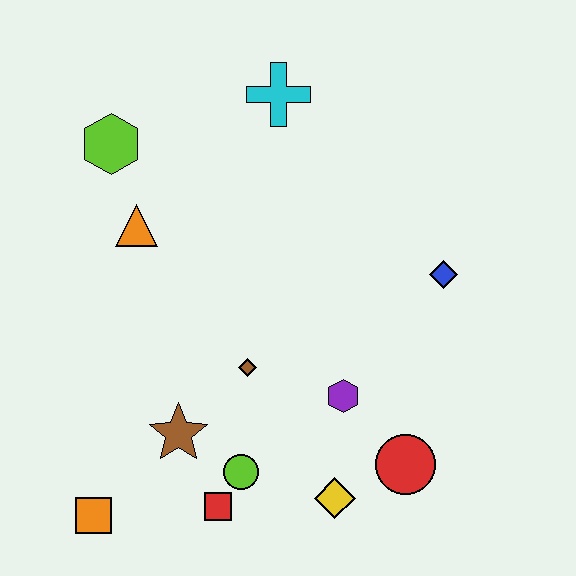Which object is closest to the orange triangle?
The lime hexagon is closest to the orange triangle.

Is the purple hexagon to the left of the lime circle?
No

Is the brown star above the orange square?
Yes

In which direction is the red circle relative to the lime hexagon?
The red circle is below the lime hexagon.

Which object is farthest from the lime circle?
The cyan cross is farthest from the lime circle.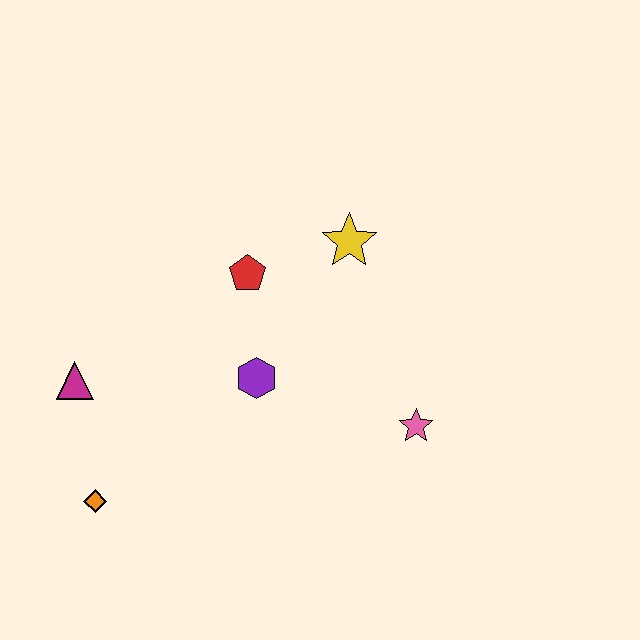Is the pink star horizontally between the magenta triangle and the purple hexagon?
No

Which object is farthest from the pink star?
The magenta triangle is farthest from the pink star.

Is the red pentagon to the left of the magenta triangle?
No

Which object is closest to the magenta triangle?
The orange diamond is closest to the magenta triangle.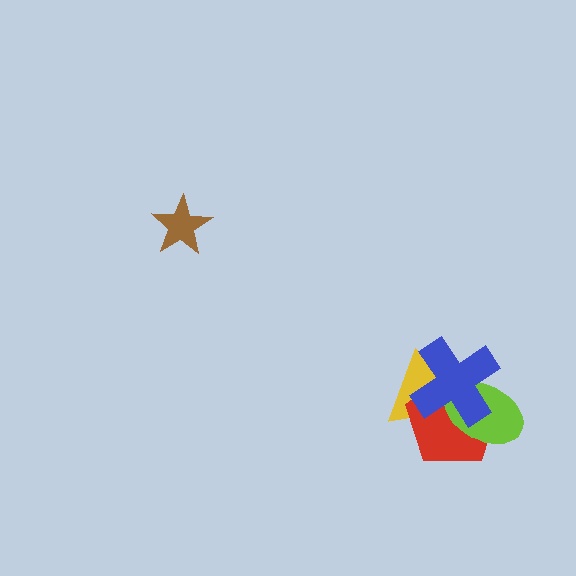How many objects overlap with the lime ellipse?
3 objects overlap with the lime ellipse.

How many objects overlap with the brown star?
0 objects overlap with the brown star.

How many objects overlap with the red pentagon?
3 objects overlap with the red pentagon.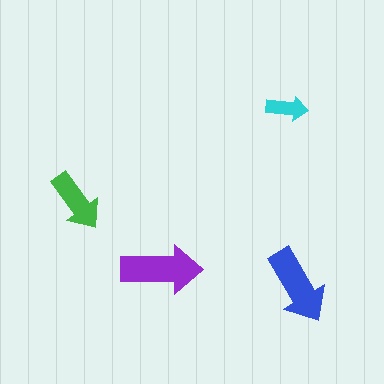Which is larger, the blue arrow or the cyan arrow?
The blue one.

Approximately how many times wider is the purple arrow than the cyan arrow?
About 2 times wider.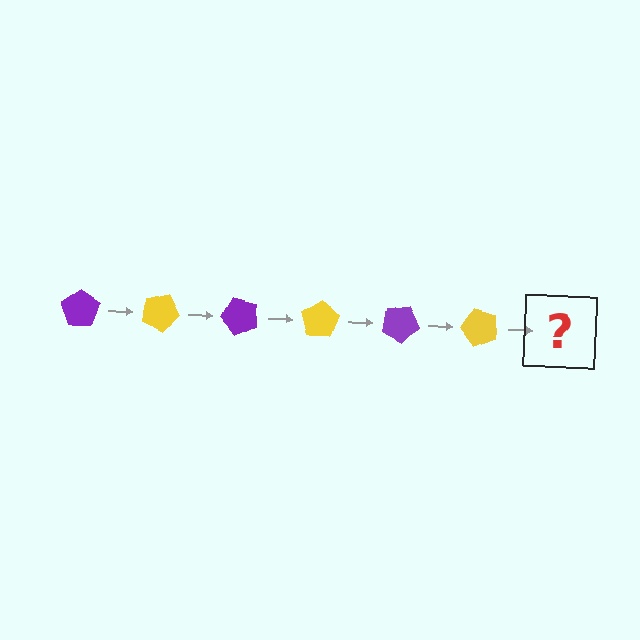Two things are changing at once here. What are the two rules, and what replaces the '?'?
The two rules are that it rotates 25 degrees each step and the color cycles through purple and yellow. The '?' should be a purple pentagon, rotated 150 degrees from the start.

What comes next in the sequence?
The next element should be a purple pentagon, rotated 150 degrees from the start.